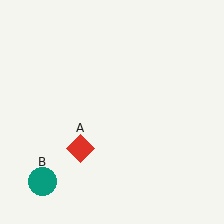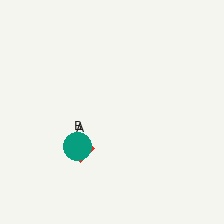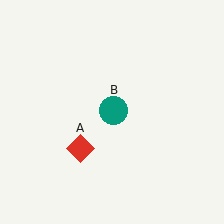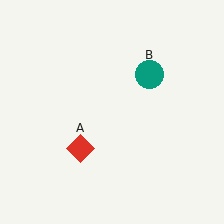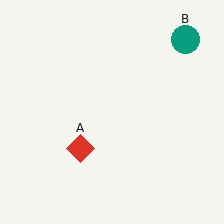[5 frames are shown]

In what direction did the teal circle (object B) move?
The teal circle (object B) moved up and to the right.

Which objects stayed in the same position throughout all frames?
Red diamond (object A) remained stationary.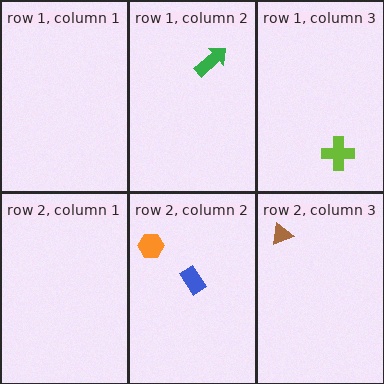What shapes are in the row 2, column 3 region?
The brown triangle.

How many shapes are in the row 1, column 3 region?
1.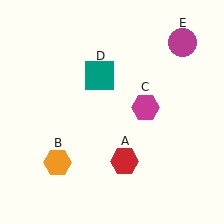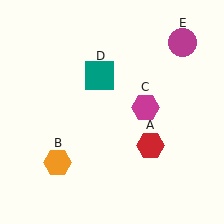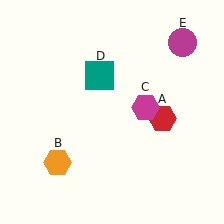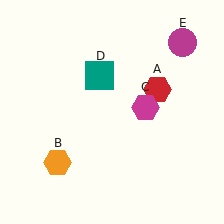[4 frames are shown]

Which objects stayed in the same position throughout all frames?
Orange hexagon (object B) and magenta hexagon (object C) and teal square (object D) and magenta circle (object E) remained stationary.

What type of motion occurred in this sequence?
The red hexagon (object A) rotated counterclockwise around the center of the scene.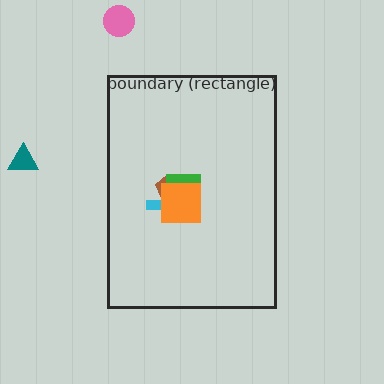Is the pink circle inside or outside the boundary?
Outside.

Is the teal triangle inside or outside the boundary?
Outside.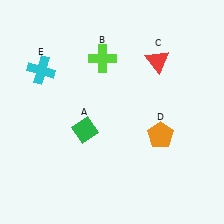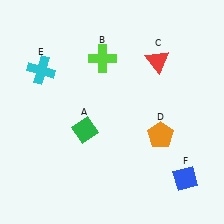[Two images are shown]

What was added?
A blue diamond (F) was added in Image 2.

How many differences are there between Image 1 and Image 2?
There is 1 difference between the two images.